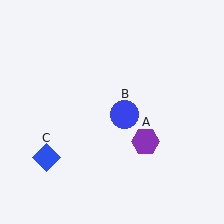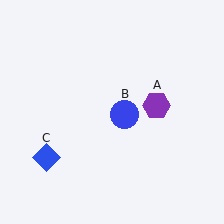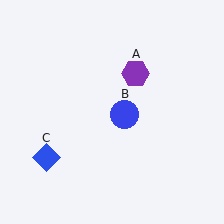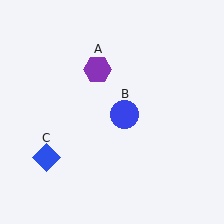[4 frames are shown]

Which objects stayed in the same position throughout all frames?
Blue circle (object B) and blue diamond (object C) remained stationary.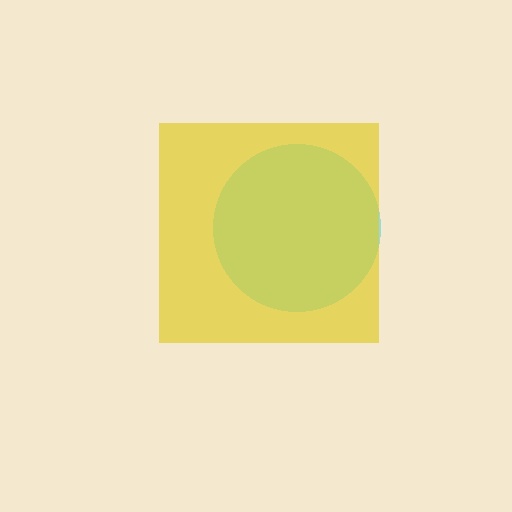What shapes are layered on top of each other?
The layered shapes are: a cyan circle, a yellow square.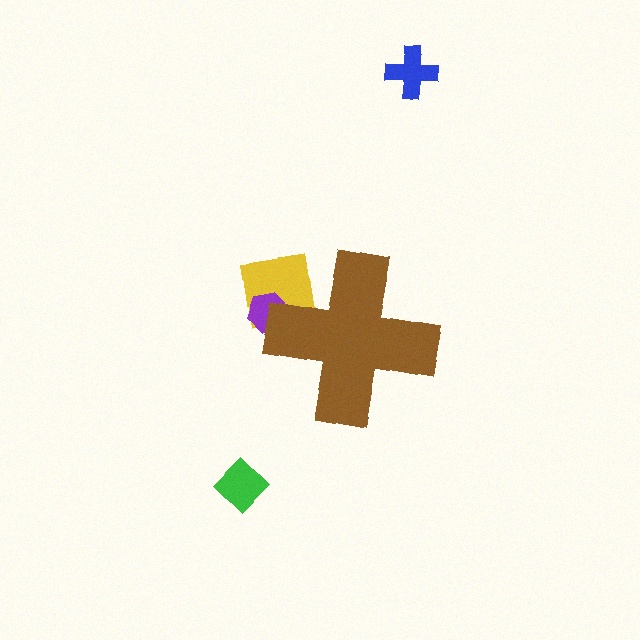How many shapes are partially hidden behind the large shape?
2 shapes are partially hidden.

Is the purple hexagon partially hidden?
Yes, the purple hexagon is partially hidden behind the brown cross.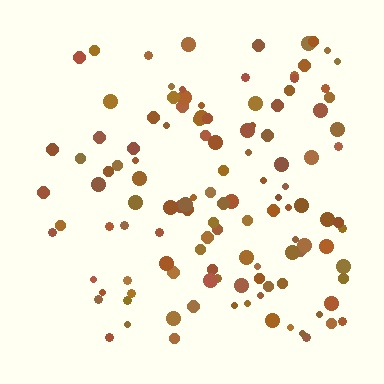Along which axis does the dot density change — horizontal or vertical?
Horizontal.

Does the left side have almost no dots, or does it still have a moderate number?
Still a moderate number, just noticeably fewer than the right.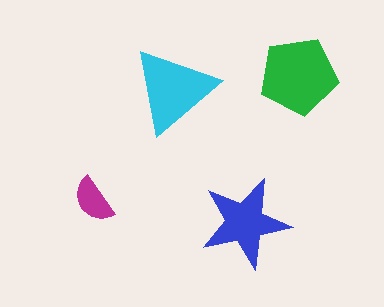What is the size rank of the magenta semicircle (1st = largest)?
4th.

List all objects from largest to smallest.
The green pentagon, the cyan triangle, the blue star, the magenta semicircle.